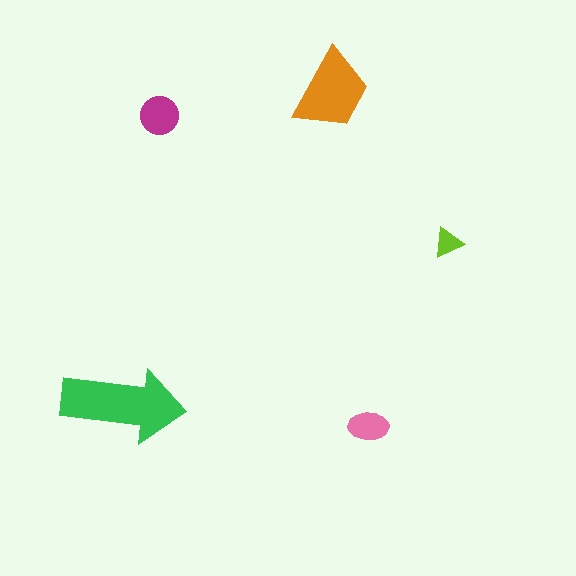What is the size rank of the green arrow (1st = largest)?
1st.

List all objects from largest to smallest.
The green arrow, the orange trapezoid, the magenta circle, the pink ellipse, the lime triangle.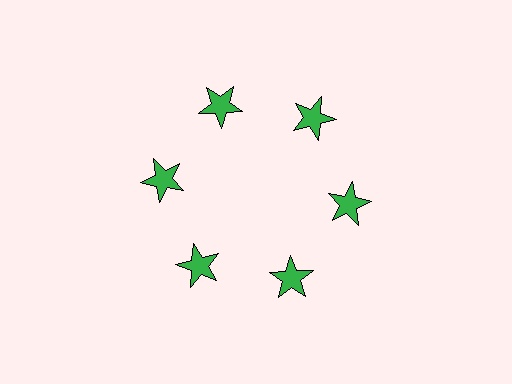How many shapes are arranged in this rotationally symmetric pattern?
There are 6 shapes, arranged in 6 groups of 1.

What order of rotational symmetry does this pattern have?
This pattern has 6-fold rotational symmetry.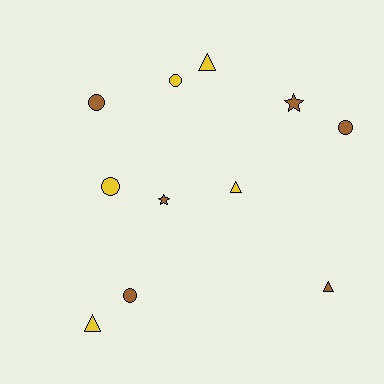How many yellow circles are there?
There are 2 yellow circles.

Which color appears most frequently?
Brown, with 6 objects.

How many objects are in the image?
There are 11 objects.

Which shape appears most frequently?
Circle, with 5 objects.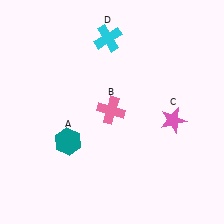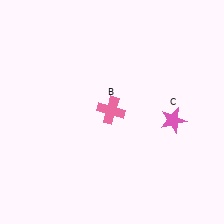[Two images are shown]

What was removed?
The cyan cross (D), the teal hexagon (A) were removed in Image 2.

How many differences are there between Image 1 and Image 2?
There are 2 differences between the two images.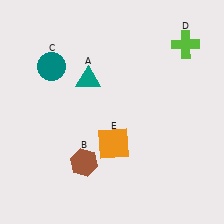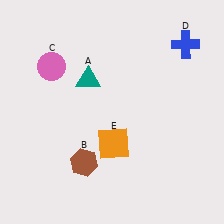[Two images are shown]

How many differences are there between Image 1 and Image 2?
There are 2 differences between the two images.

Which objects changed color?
C changed from teal to pink. D changed from lime to blue.